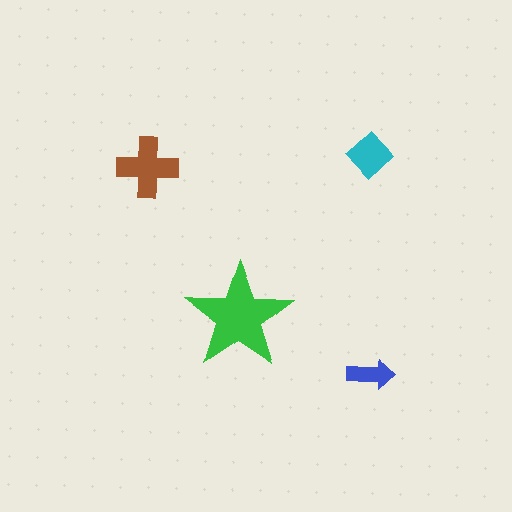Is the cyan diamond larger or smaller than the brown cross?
Smaller.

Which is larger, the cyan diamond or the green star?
The green star.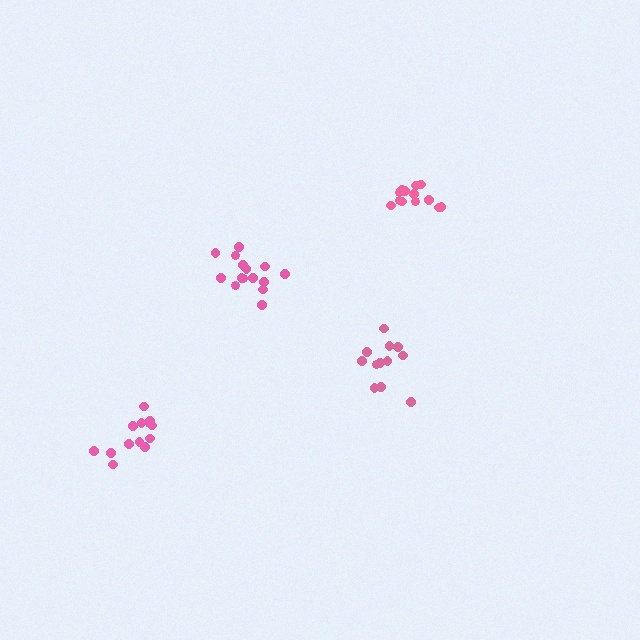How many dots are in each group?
Group 1: 14 dots, Group 2: 15 dots, Group 3: 13 dots, Group 4: 12 dots (54 total).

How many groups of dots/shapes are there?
There are 4 groups.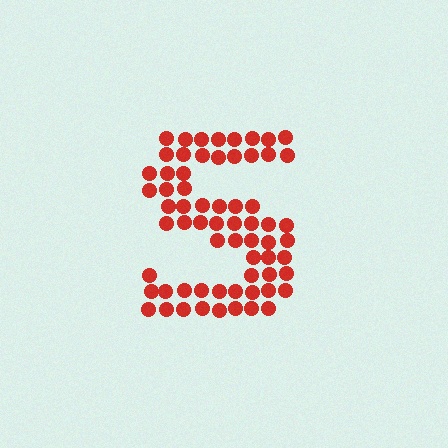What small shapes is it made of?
It is made of small circles.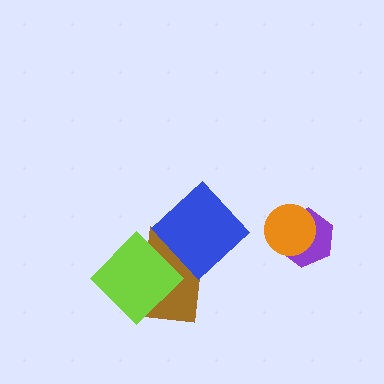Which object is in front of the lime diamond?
The blue diamond is in front of the lime diamond.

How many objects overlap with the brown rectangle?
2 objects overlap with the brown rectangle.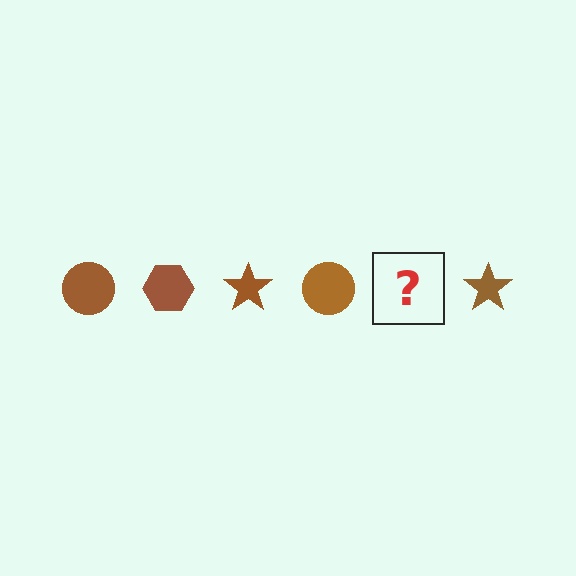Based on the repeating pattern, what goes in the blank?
The blank should be a brown hexagon.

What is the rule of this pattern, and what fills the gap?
The rule is that the pattern cycles through circle, hexagon, star shapes in brown. The gap should be filled with a brown hexagon.